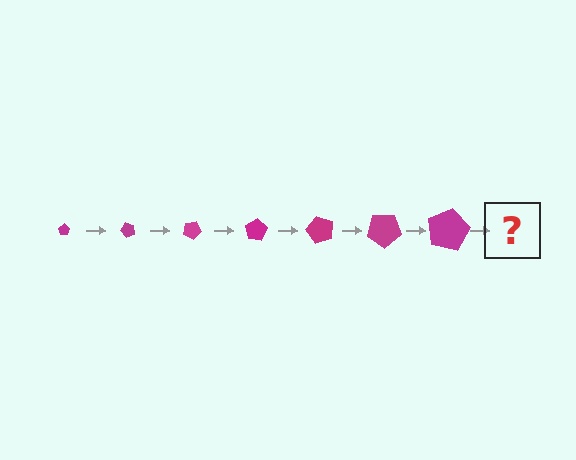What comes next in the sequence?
The next element should be a pentagon, larger than the previous one and rotated 350 degrees from the start.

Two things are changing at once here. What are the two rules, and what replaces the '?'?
The two rules are that the pentagon grows larger each step and it rotates 50 degrees each step. The '?' should be a pentagon, larger than the previous one and rotated 350 degrees from the start.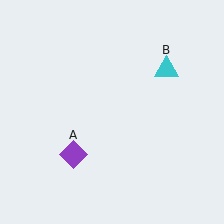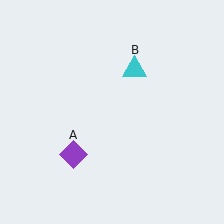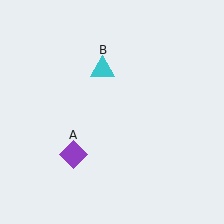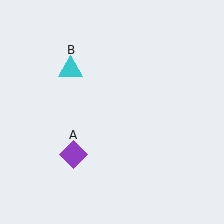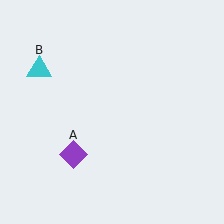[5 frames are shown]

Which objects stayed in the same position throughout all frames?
Purple diamond (object A) remained stationary.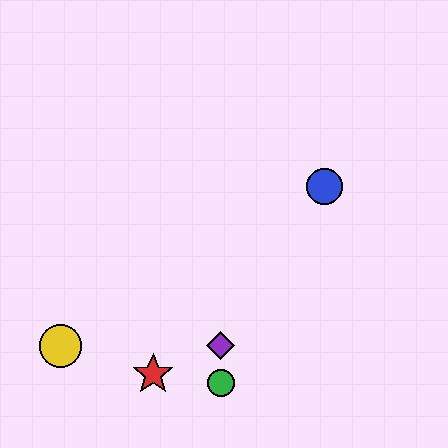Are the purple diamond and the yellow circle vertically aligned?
No, the purple diamond is at x≈221 and the yellow circle is at x≈61.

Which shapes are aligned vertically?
The green circle, the purple diamond are aligned vertically.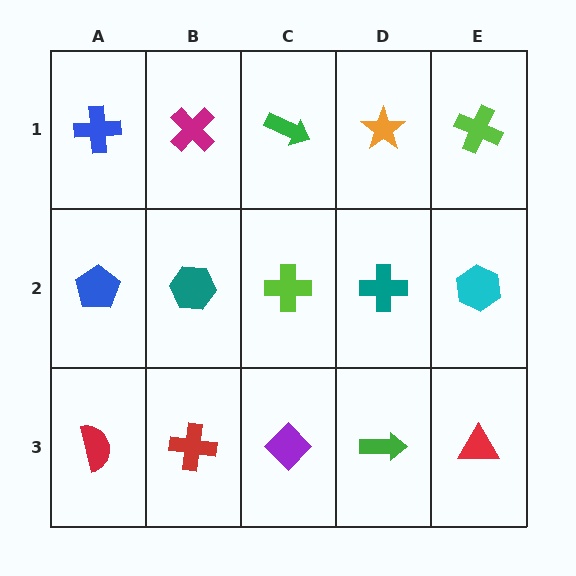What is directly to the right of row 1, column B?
A green arrow.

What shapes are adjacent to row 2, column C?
A green arrow (row 1, column C), a purple diamond (row 3, column C), a teal hexagon (row 2, column B), a teal cross (row 2, column D).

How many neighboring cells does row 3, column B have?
3.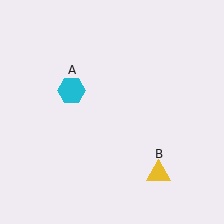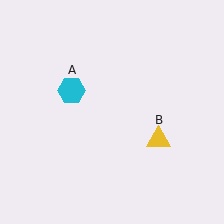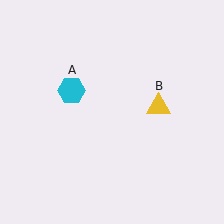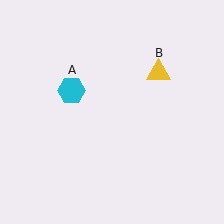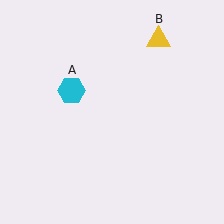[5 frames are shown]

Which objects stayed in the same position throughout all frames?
Cyan hexagon (object A) remained stationary.